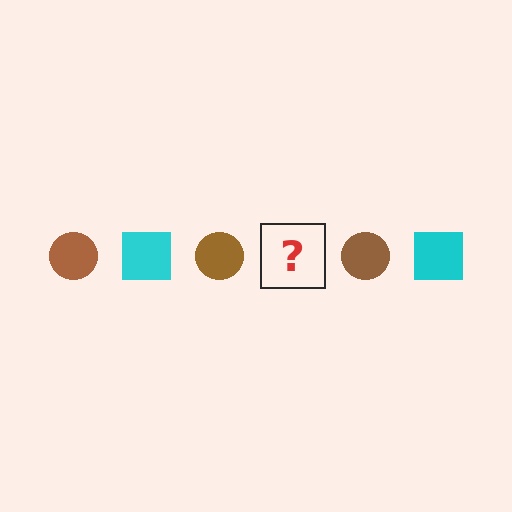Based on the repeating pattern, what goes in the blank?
The blank should be a cyan square.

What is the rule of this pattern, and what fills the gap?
The rule is that the pattern alternates between brown circle and cyan square. The gap should be filled with a cyan square.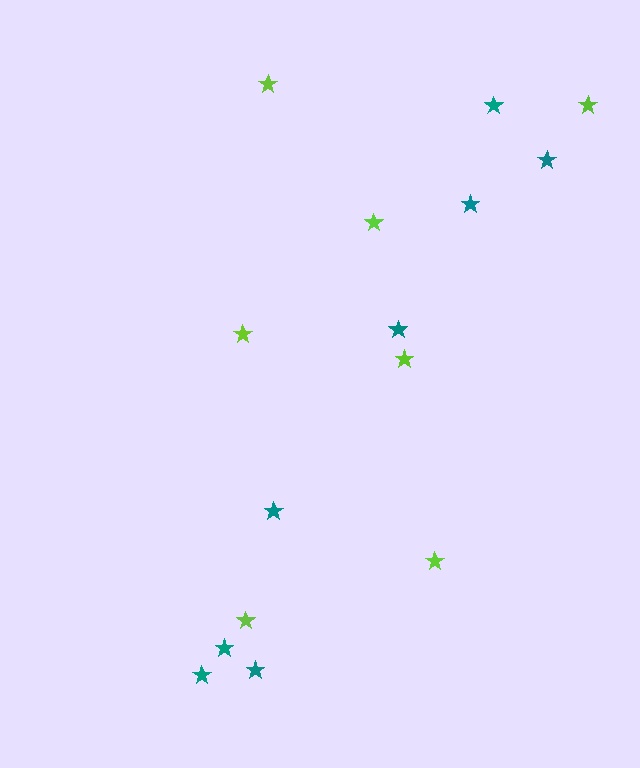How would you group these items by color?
There are 2 groups: one group of lime stars (7) and one group of teal stars (8).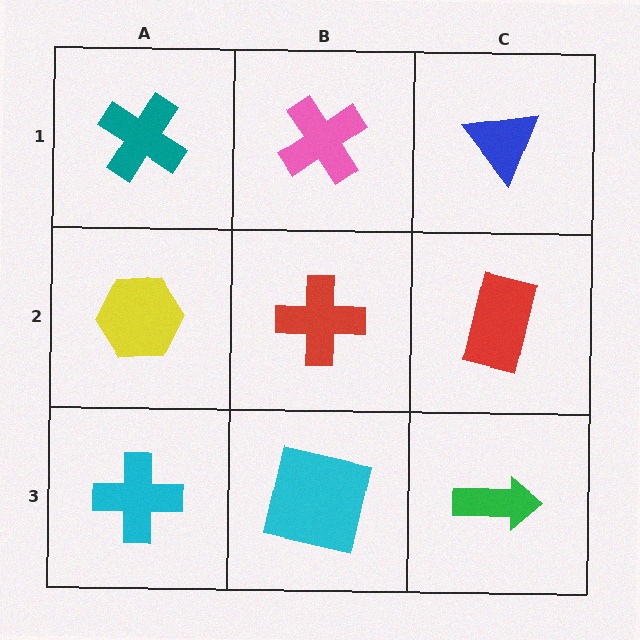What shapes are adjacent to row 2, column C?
A blue triangle (row 1, column C), a green arrow (row 3, column C), a red cross (row 2, column B).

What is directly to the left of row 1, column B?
A teal cross.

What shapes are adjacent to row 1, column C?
A red rectangle (row 2, column C), a pink cross (row 1, column B).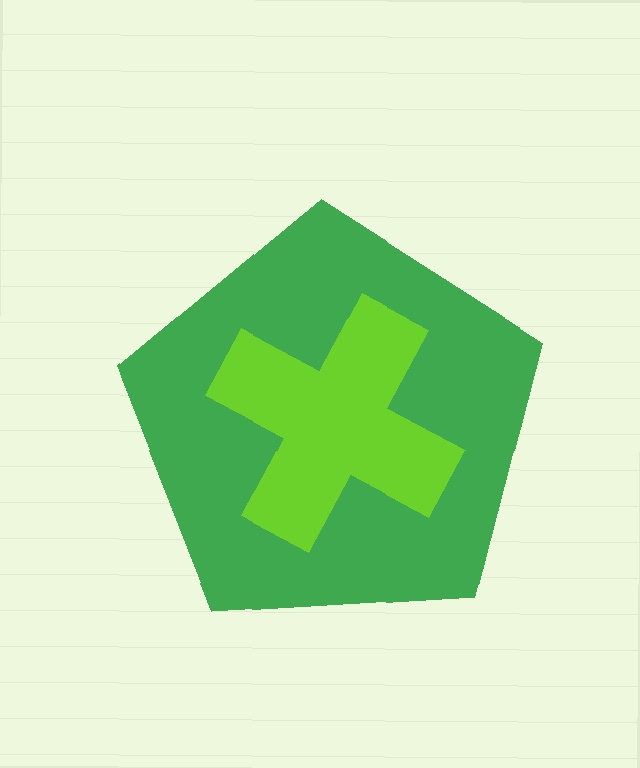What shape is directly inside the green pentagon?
The lime cross.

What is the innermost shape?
The lime cross.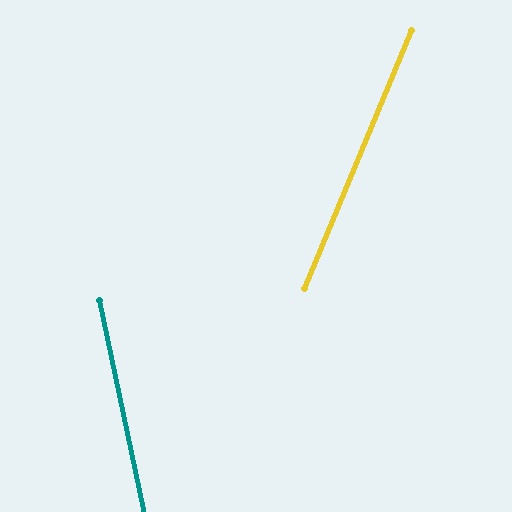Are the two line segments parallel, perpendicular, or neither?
Neither parallel nor perpendicular — they differ by about 35°.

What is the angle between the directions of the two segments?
Approximately 35 degrees.